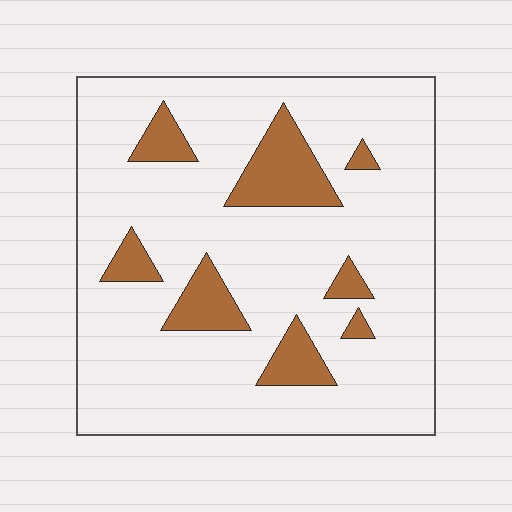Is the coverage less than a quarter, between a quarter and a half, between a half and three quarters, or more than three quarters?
Less than a quarter.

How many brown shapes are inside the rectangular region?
8.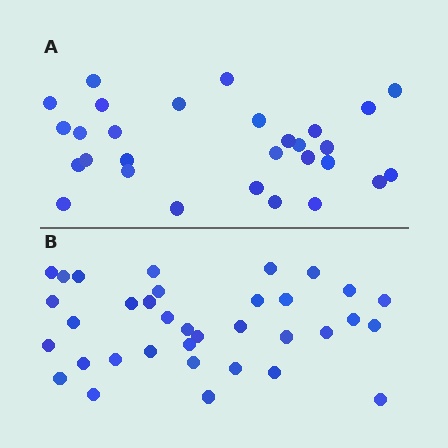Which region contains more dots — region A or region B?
Region B (the bottom region) has more dots.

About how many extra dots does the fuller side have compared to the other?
Region B has about 6 more dots than region A.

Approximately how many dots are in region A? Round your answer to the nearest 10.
About 30 dots. (The exact count is 29, which rounds to 30.)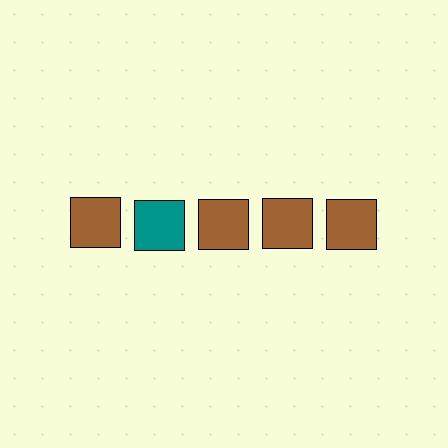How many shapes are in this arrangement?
There are 5 shapes arranged in a grid pattern.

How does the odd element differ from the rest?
It has a different color: teal instead of brown.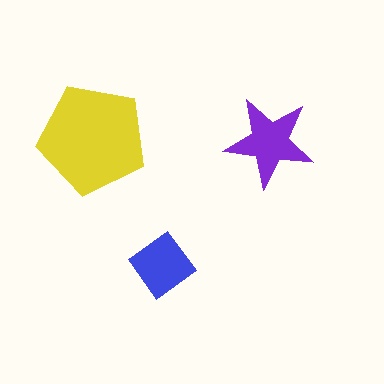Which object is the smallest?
The blue diamond.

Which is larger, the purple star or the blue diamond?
The purple star.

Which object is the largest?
The yellow pentagon.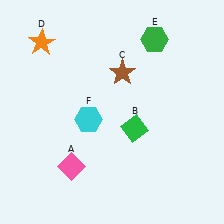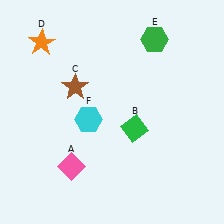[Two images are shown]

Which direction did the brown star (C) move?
The brown star (C) moved left.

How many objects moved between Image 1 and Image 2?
1 object moved between the two images.